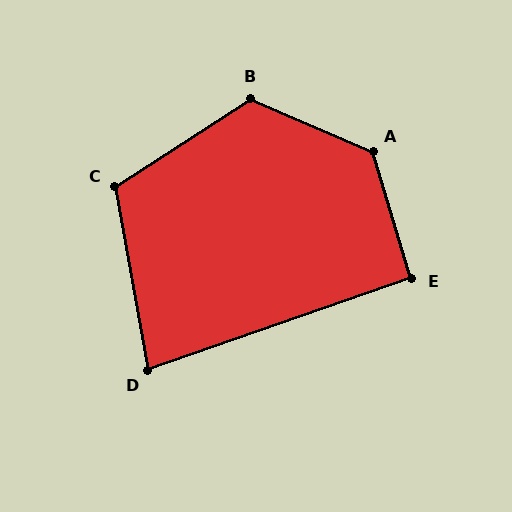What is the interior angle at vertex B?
Approximately 124 degrees (obtuse).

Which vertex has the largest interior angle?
A, at approximately 130 degrees.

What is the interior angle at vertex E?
Approximately 92 degrees (approximately right).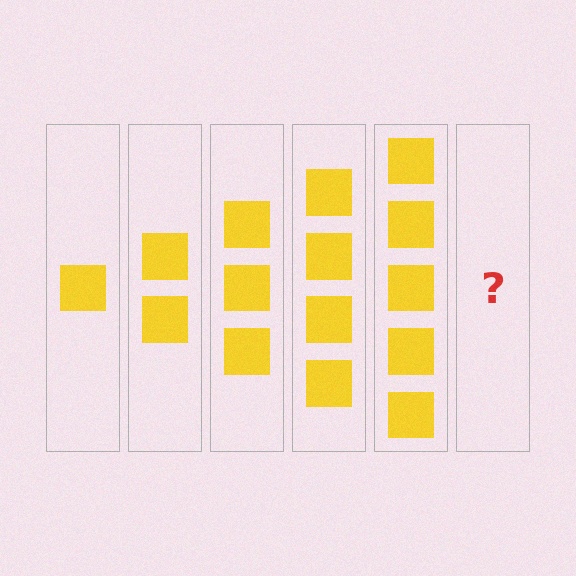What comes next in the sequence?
The next element should be 6 squares.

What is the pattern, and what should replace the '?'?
The pattern is that each step adds one more square. The '?' should be 6 squares.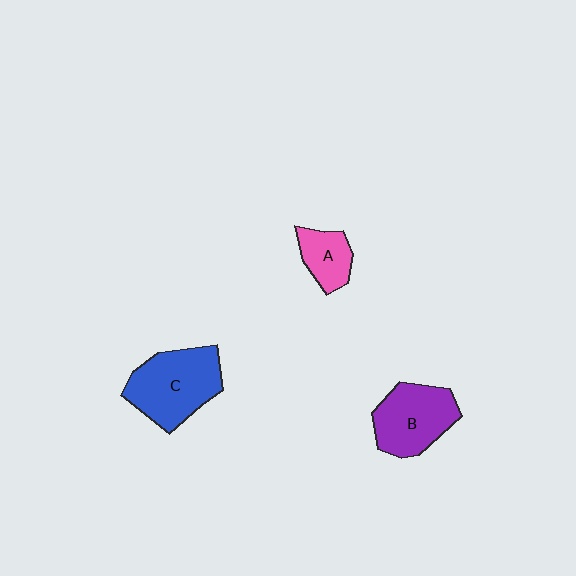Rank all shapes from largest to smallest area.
From largest to smallest: C (blue), B (purple), A (pink).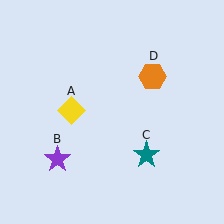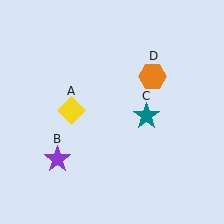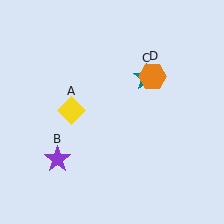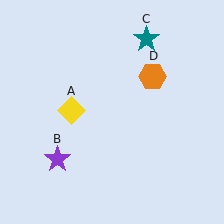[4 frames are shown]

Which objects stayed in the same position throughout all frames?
Yellow diamond (object A) and purple star (object B) and orange hexagon (object D) remained stationary.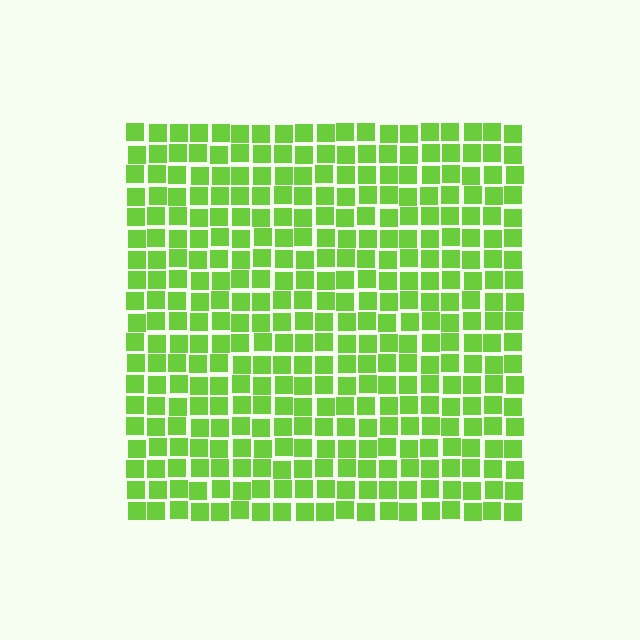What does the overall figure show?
The overall figure shows a square.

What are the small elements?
The small elements are squares.